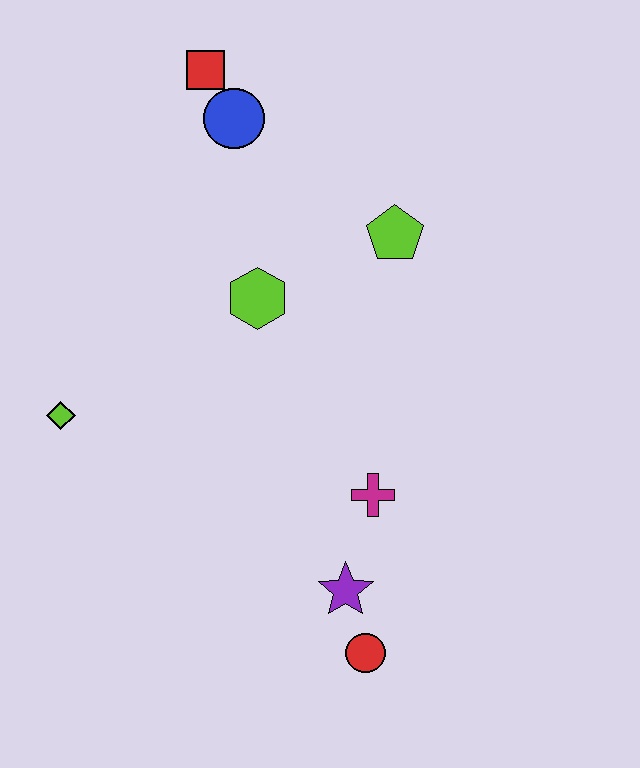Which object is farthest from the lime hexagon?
The red circle is farthest from the lime hexagon.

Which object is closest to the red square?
The blue circle is closest to the red square.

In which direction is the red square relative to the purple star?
The red square is above the purple star.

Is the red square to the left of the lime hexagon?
Yes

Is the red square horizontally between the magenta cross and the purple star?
No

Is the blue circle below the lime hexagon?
No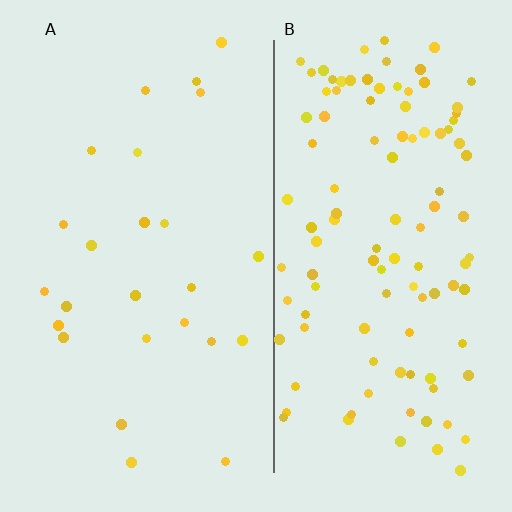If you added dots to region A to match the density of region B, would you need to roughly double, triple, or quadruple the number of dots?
Approximately quadruple.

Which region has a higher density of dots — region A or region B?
B (the right).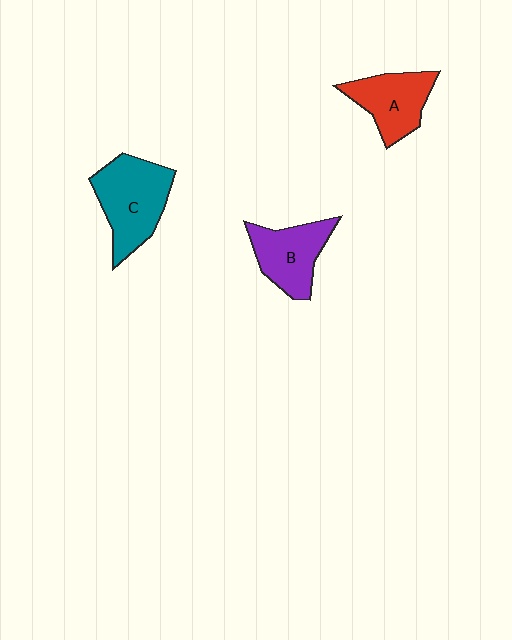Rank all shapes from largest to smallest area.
From largest to smallest: C (teal), B (purple), A (red).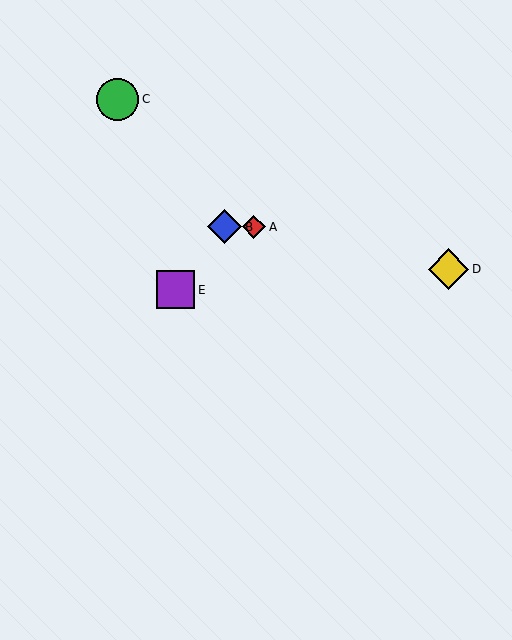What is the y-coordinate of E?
Object E is at y≈290.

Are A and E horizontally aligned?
No, A is at y≈227 and E is at y≈290.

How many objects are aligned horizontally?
2 objects (A, B) are aligned horizontally.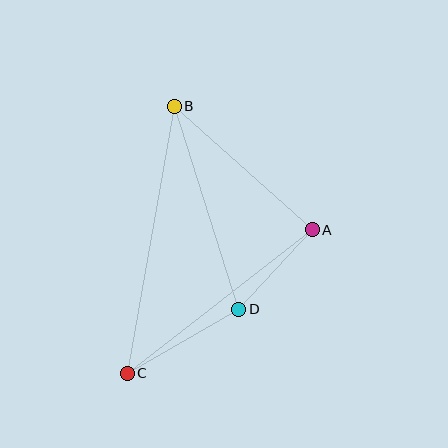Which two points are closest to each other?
Points A and D are closest to each other.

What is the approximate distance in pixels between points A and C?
The distance between A and C is approximately 234 pixels.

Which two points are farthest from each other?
Points B and C are farthest from each other.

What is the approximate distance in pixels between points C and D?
The distance between C and D is approximately 129 pixels.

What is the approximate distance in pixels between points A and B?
The distance between A and B is approximately 185 pixels.